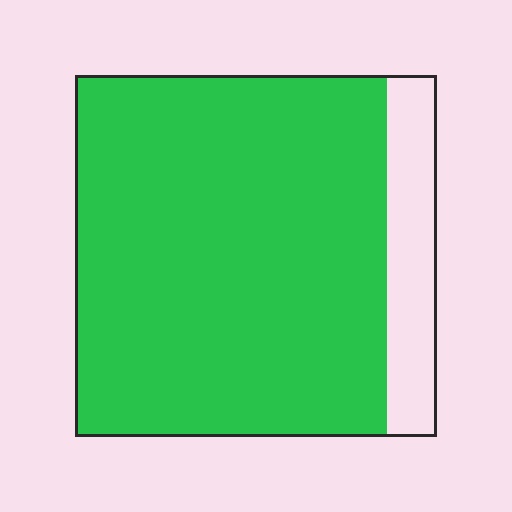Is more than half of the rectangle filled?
Yes.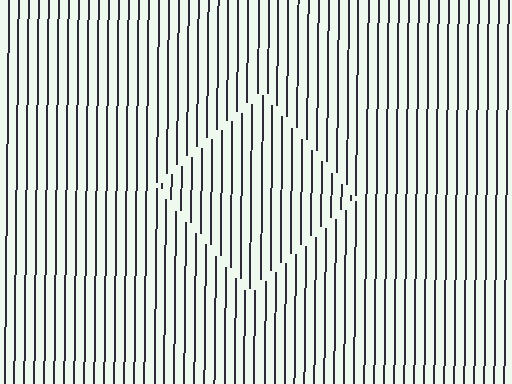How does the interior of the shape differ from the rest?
The interior of the shape contains the same grating, shifted by half a period — the contour is defined by the phase discontinuity where line-ends from the inner and outer gratings abut.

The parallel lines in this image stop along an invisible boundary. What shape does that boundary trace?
An illusory square. The interior of the shape contains the same grating, shifted by half a period — the contour is defined by the phase discontinuity where line-ends from the inner and outer gratings abut.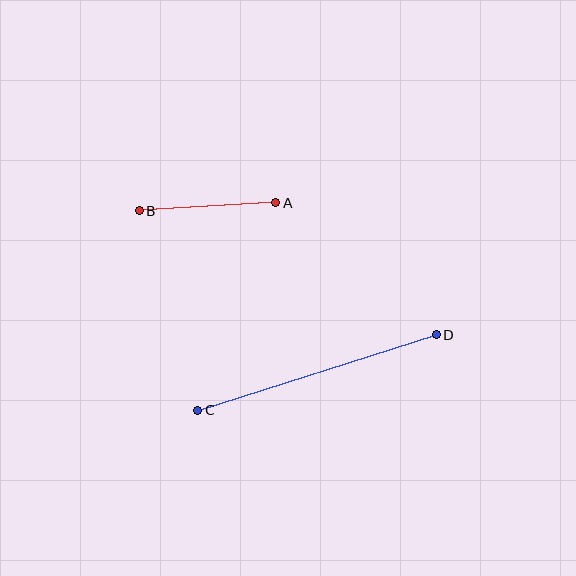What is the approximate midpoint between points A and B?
The midpoint is at approximately (207, 207) pixels.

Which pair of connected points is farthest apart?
Points C and D are farthest apart.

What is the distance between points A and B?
The distance is approximately 137 pixels.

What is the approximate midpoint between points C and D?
The midpoint is at approximately (317, 373) pixels.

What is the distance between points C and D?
The distance is approximately 250 pixels.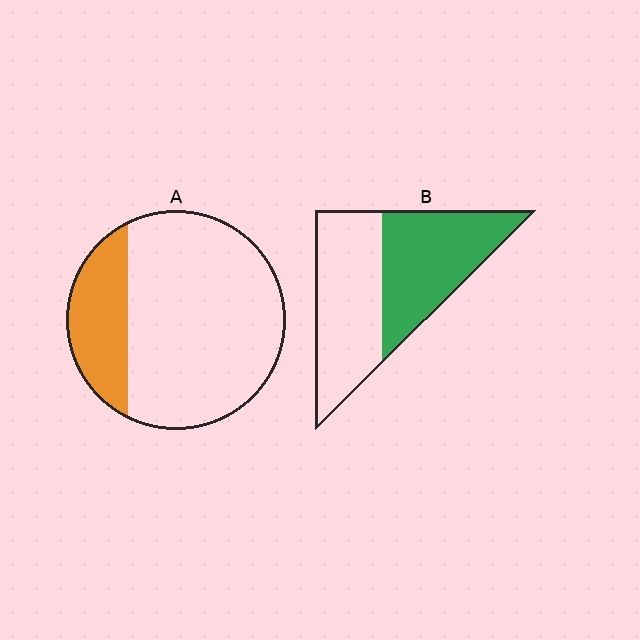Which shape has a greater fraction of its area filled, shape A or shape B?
Shape B.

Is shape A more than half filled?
No.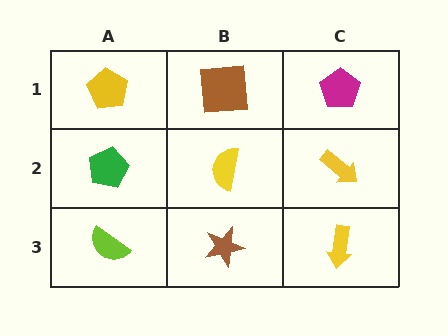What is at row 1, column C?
A magenta pentagon.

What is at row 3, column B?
A brown star.